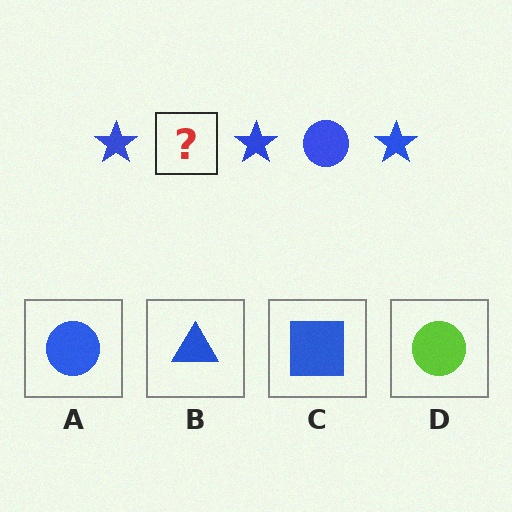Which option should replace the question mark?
Option A.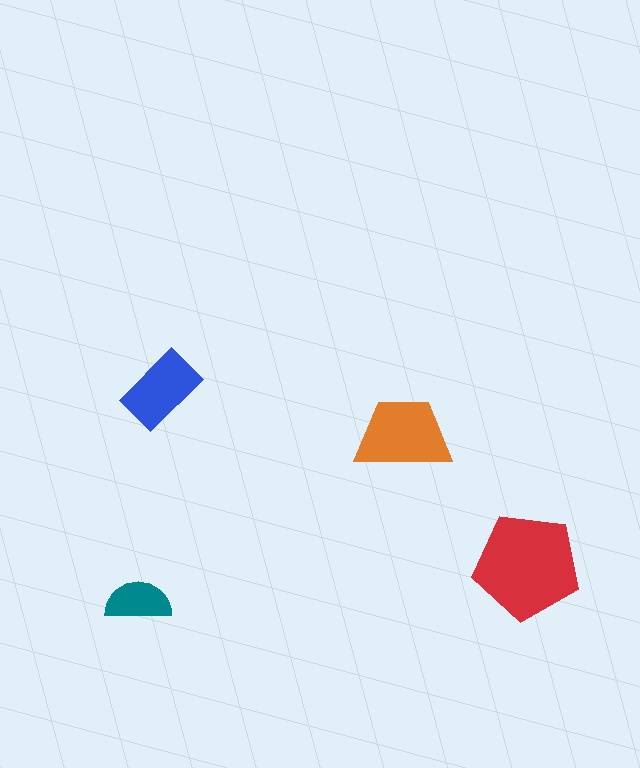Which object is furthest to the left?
The teal semicircle is leftmost.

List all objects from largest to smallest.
The red pentagon, the orange trapezoid, the blue rectangle, the teal semicircle.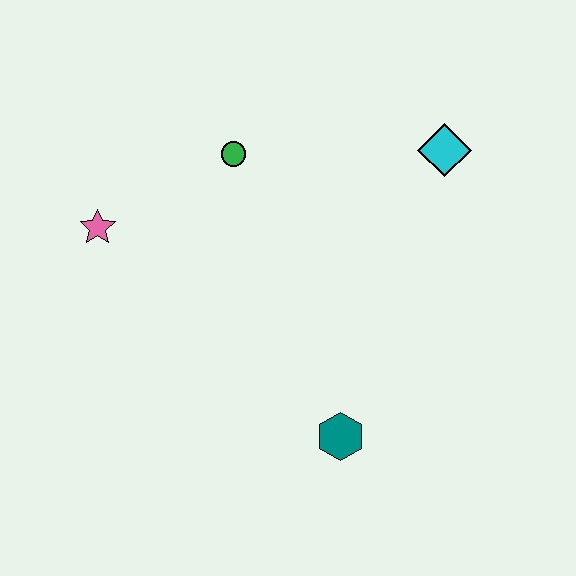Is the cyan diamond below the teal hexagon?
No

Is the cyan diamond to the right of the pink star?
Yes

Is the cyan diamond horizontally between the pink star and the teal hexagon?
No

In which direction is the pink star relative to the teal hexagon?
The pink star is to the left of the teal hexagon.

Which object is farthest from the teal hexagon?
The pink star is farthest from the teal hexagon.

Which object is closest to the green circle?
The pink star is closest to the green circle.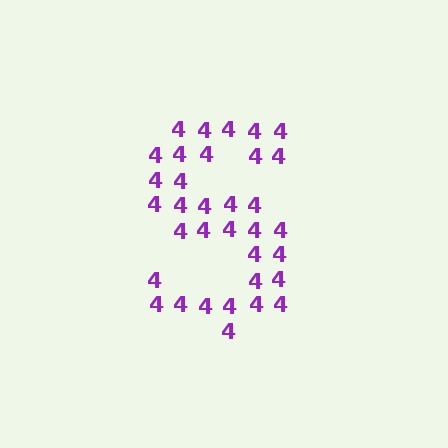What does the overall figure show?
The overall figure shows the letter S.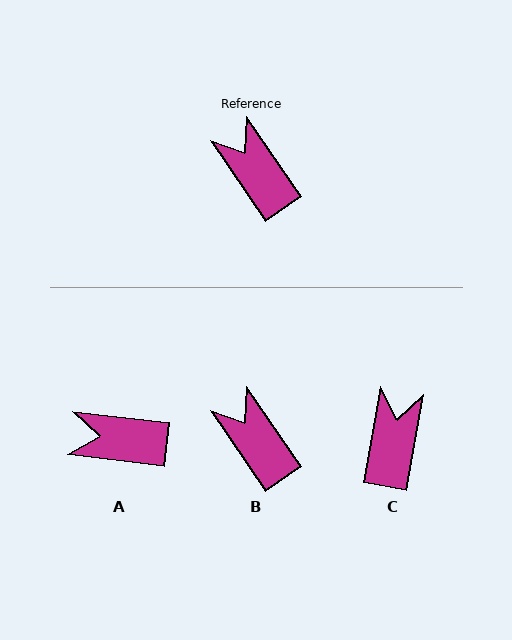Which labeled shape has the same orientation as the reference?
B.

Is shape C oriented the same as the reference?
No, it is off by about 45 degrees.